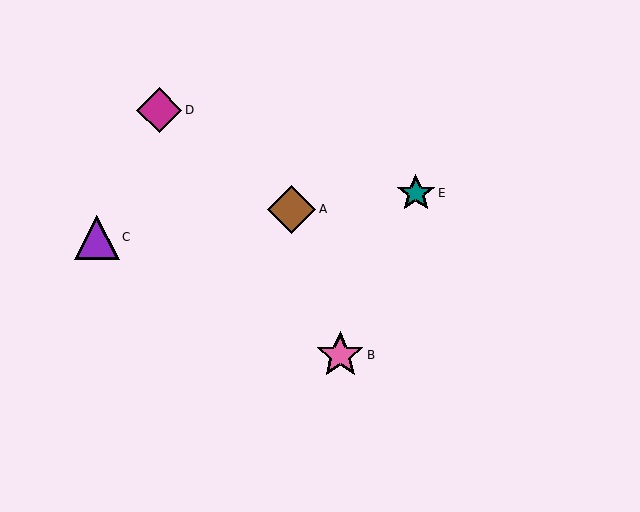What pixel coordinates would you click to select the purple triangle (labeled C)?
Click at (97, 237) to select the purple triangle C.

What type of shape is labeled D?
Shape D is a magenta diamond.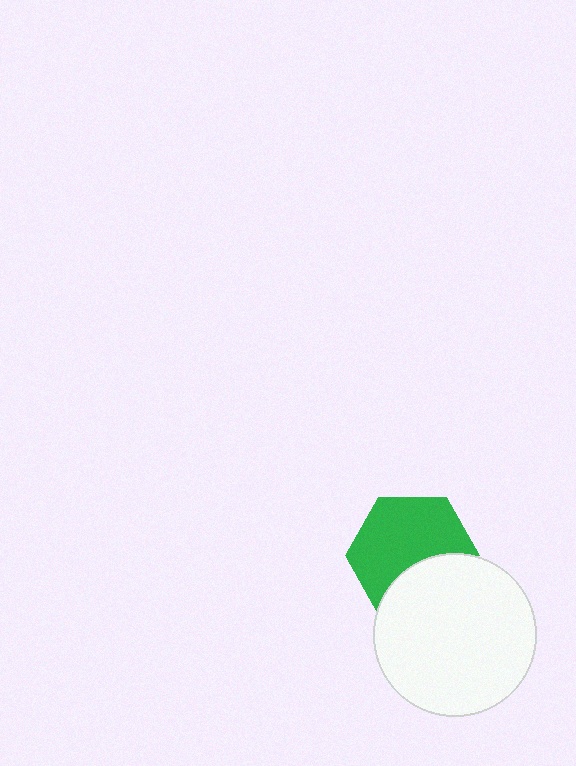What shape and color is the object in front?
The object in front is a white circle.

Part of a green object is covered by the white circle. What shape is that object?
It is a hexagon.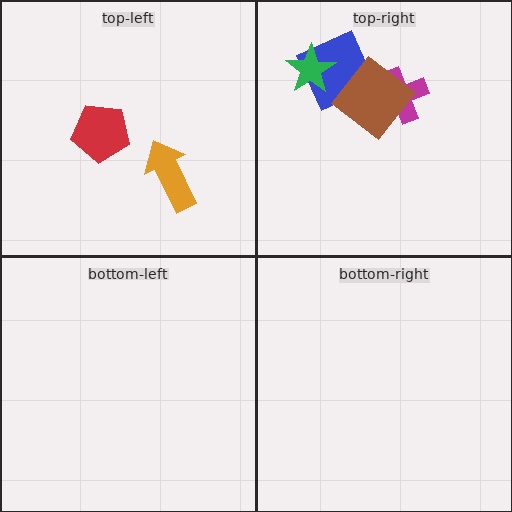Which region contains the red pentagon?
The top-left region.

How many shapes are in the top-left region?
2.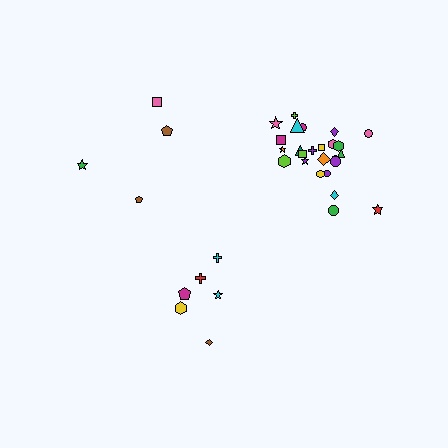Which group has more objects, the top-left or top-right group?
The top-right group.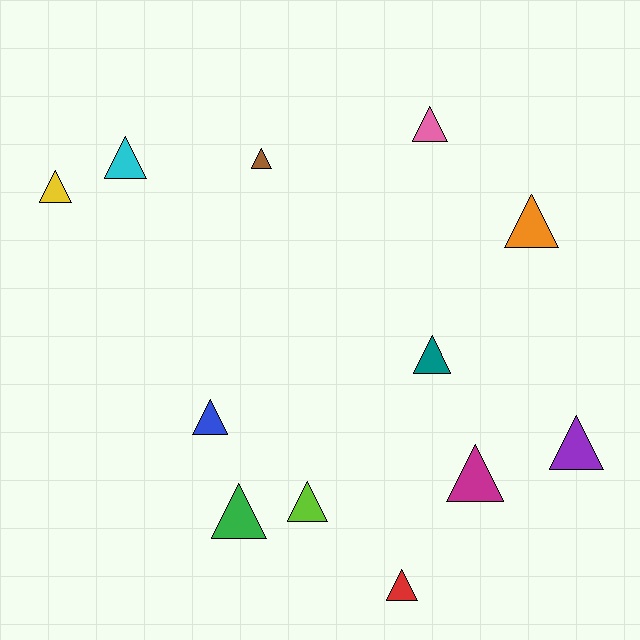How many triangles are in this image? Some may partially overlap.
There are 12 triangles.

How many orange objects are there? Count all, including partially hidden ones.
There is 1 orange object.